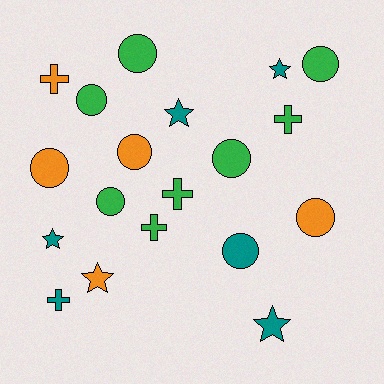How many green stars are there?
There are no green stars.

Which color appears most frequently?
Green, with 8 objects.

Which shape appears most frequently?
Circle, with 9 objects.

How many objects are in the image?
There are 19 objects.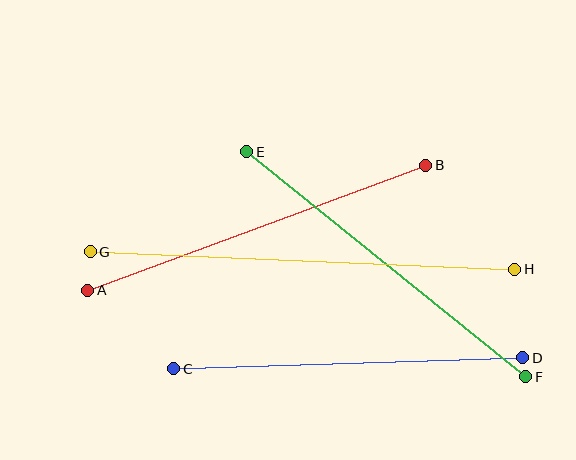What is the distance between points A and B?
The distance is approximately 360 pixels.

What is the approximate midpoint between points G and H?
The midpoint is at approximately (302, 260) pixels.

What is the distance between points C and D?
The distance is approximately 349 pixels.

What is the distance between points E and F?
The distance is approximately 358 pixels.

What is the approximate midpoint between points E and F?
The midpoint is at approximately (386, 264) pixels.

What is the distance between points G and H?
The distance is approximately 425 pixels.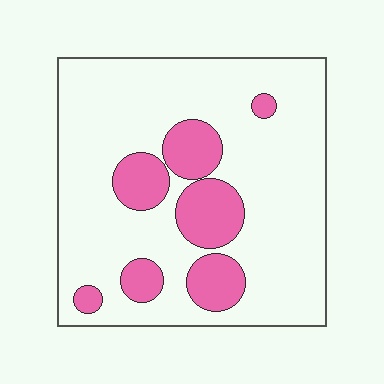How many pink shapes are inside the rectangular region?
7.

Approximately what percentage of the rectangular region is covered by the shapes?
Approximately 20%.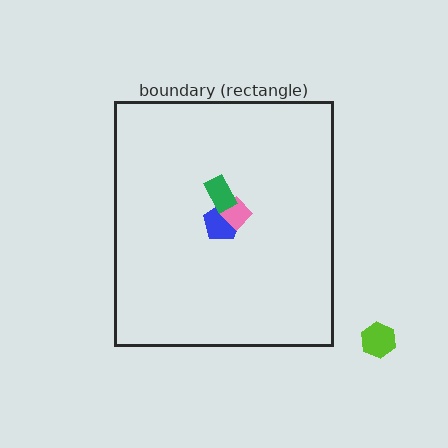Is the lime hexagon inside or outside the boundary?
Outside.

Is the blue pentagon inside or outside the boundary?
Inside.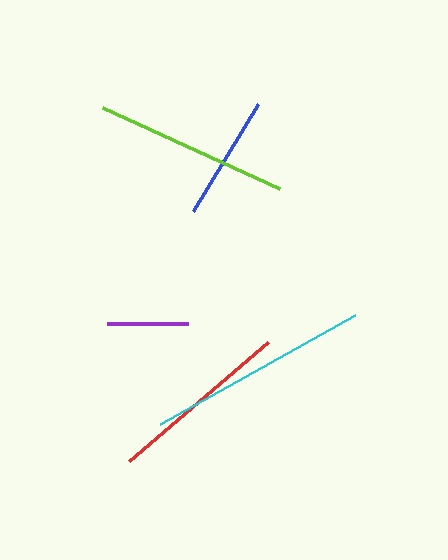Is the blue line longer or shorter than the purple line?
The blue line is longer than the purple line.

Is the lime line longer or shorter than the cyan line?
The cyan line is longer than the lime line.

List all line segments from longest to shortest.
From longest to shortest: cyan, lime, red, blue, purple.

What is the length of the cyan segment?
The cyan segment is approximately 223 pixels long.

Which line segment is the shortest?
The purple line is the shortest at approximately 81 pixels.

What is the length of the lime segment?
The lime segment is approximately 194 pixels long.